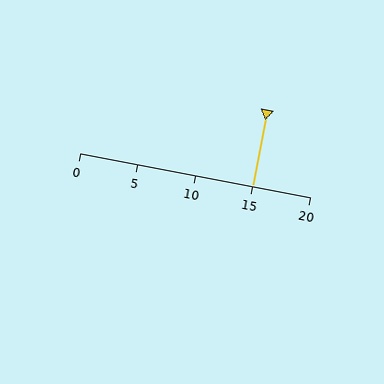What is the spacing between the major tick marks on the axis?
The major ticks are spaced 5 apart.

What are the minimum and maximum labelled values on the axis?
The axis runs from 0 to 20.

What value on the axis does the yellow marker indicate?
The marker indicates approximately 15.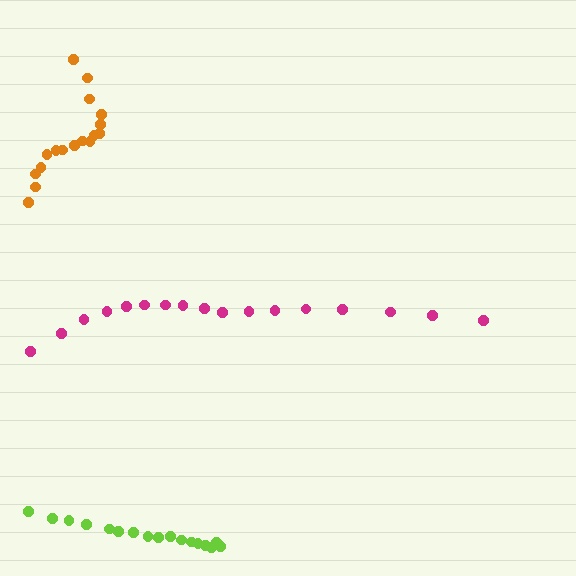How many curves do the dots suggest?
There are 3 distinct paths.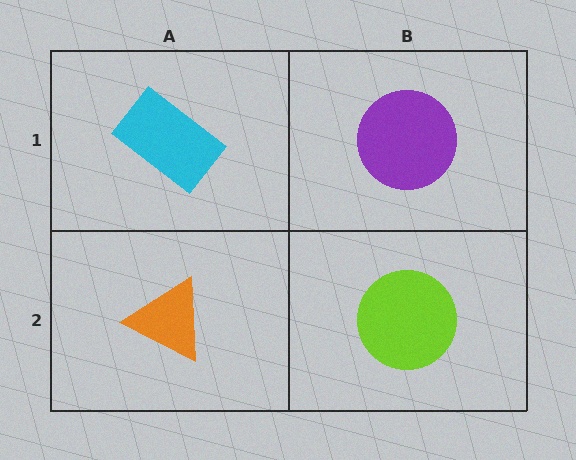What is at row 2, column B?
A lime circle.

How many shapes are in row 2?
2 shapes.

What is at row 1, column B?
A purple circle.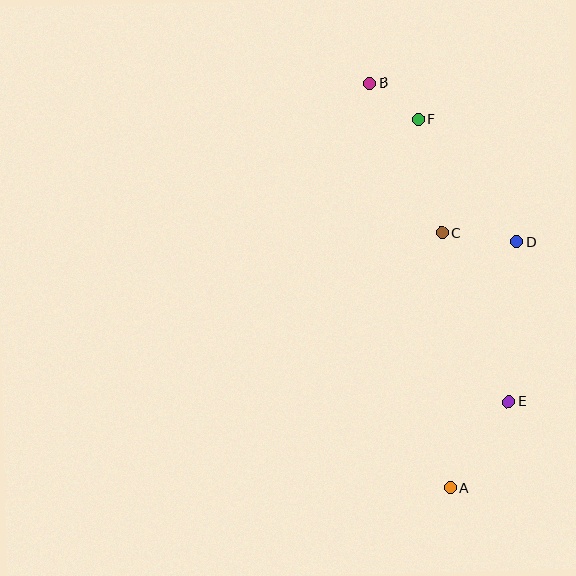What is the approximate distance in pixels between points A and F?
The distance between A and F is approximately 370 pixels.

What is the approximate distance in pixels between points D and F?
The distance between D and F is approximately 157 pixels.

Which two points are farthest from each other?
Points A and B are farthest from each other.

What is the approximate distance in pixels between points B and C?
The distance between B and C is approximately 166 pixels.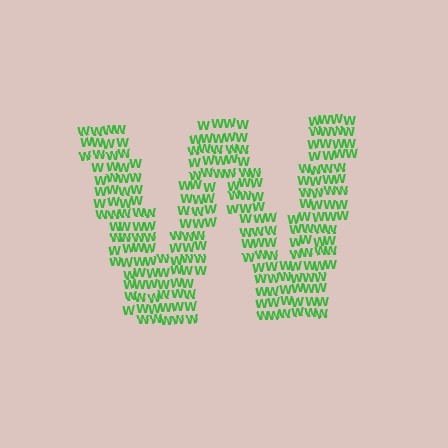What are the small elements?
The small elements are letter W's.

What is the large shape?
The large shape is the letter W.